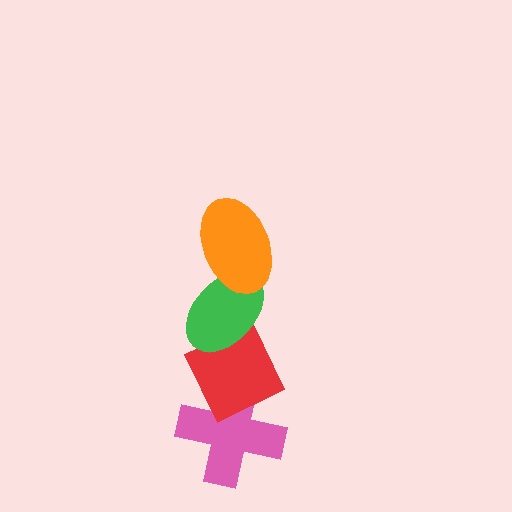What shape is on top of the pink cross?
The red diamond is on top of the pink cross.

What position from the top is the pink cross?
The pink cross is 4th from the top.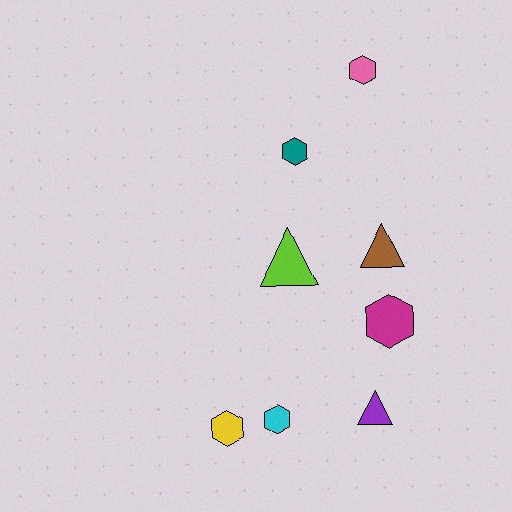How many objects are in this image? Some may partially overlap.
There are 8 objects.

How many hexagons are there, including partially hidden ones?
There are 5 hexagons.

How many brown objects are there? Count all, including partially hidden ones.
There is 1 brown object.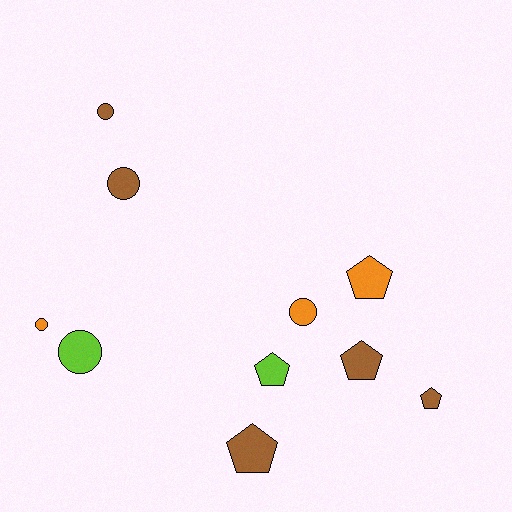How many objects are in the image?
There are 10 objects.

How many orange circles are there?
There are 2 orange circles.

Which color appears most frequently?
Brown, with 5 objects.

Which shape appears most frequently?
Circle, with 5 objects.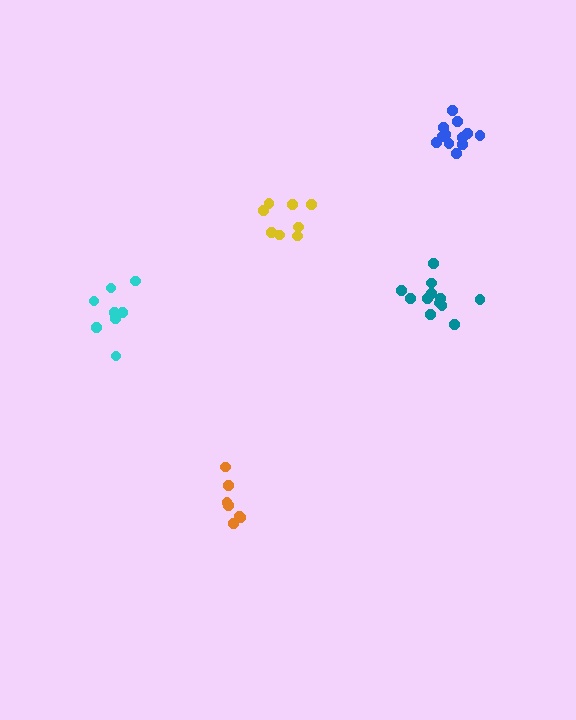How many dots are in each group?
Group 1: 12 dots, Group 2: 8 dots, Group 3: 7 dots, Group 4: 12 dots, Group 5: 8 dots (47 total).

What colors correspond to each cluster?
The clusters are colored: teal, yellow, orange, blue, cyan.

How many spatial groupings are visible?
There are 5 spatial groupings.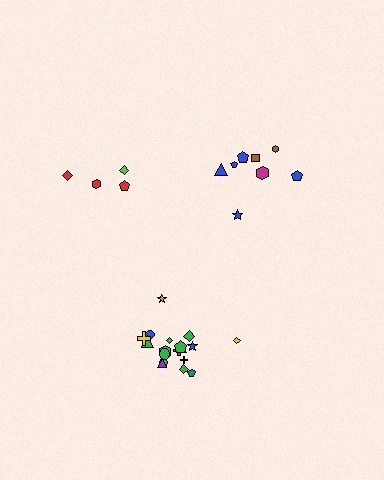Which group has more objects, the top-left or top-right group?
The top-right group.